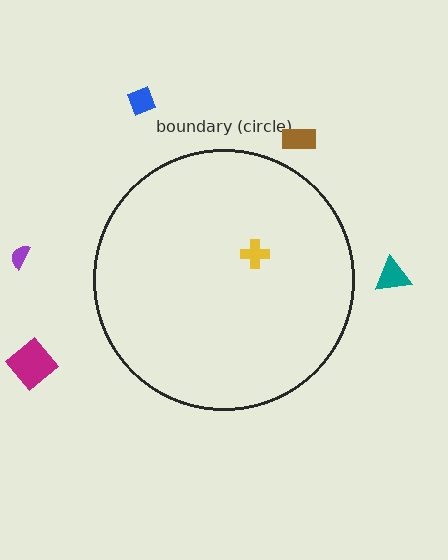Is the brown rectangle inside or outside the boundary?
Outside.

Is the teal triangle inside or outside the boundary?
Outside.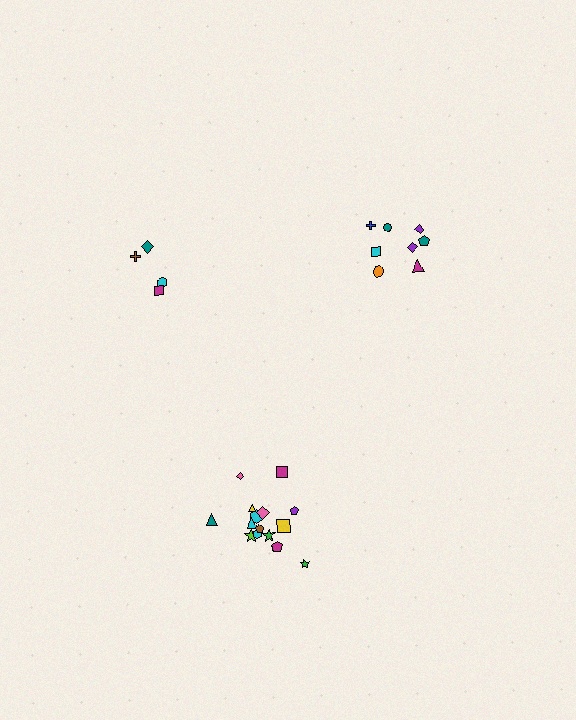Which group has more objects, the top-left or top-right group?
The top-right group.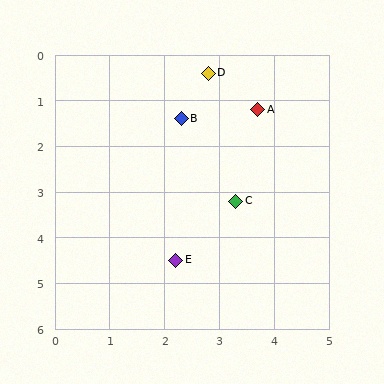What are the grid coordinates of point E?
Point E is at approximately (2.2, 4.5).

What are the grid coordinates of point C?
Point C is at approximately (3.3, 3.2).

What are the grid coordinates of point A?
Point A is at approximately (3.7, 1.2).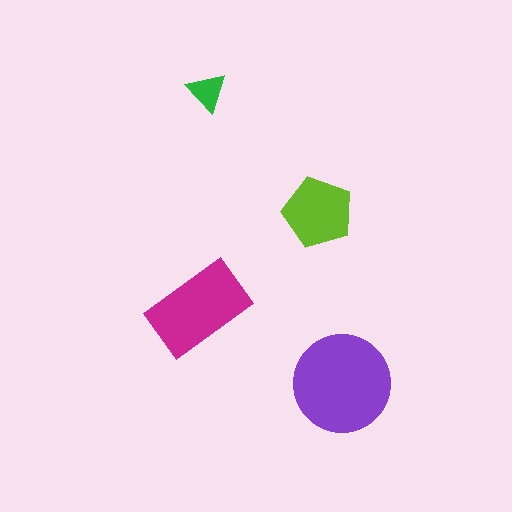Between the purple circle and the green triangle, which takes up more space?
The purple circle.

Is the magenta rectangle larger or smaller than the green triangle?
Larger.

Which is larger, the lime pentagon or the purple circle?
The purple circle.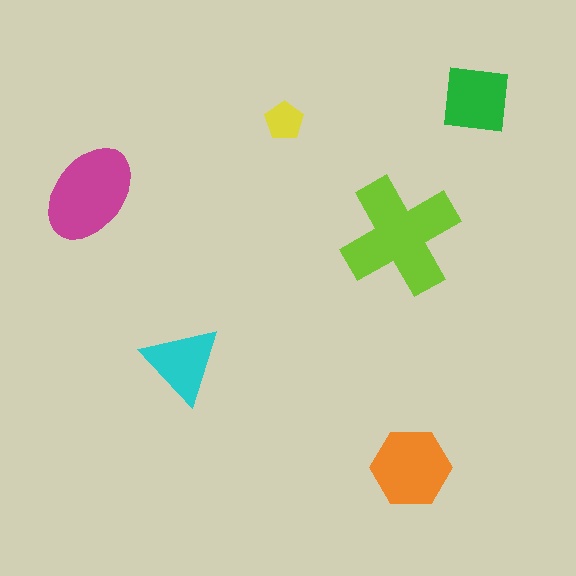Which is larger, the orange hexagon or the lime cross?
The lime cross.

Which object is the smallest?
The yellow pentagon.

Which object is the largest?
The lime cross.